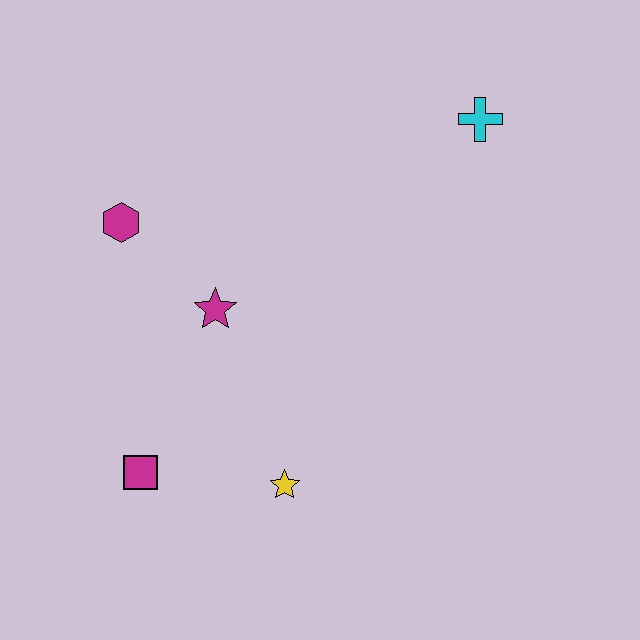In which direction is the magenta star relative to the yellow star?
The magenta star is above the yellow star.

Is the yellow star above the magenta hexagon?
No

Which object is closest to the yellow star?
The magenta square is closest to the yellow star.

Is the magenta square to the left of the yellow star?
Yes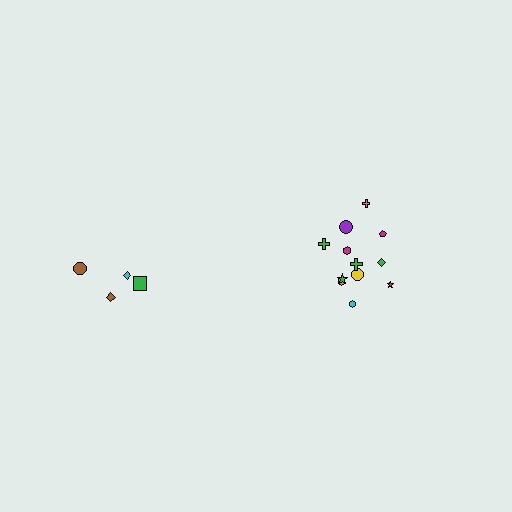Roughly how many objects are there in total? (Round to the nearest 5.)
Roughly 15 objects in total.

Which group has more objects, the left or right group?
The right group.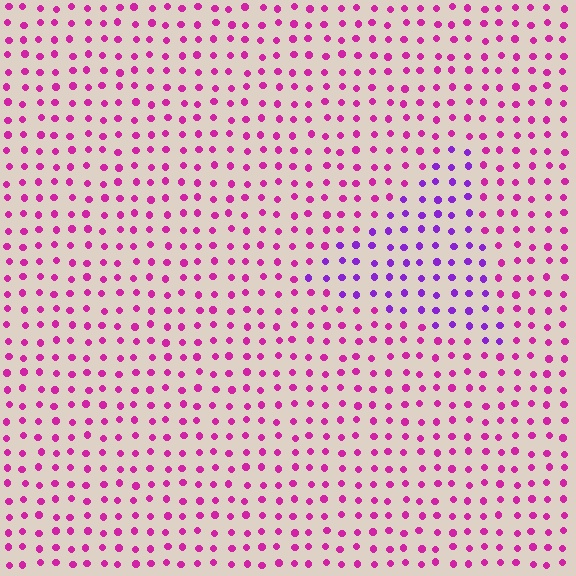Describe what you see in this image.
The image is filled with small magenta elements in a uniform arrangement. A triangle-shaped region is visible where the elements are tinted to a slightly different hue, forming a subtle color boundary.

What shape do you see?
I see a triangle.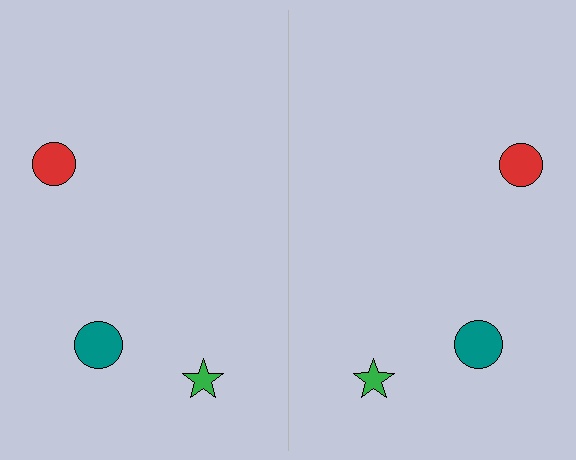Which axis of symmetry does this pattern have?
The pattern has a vertical axis of symmetry running through the center of the image.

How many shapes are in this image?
There are 6 shapes in this image.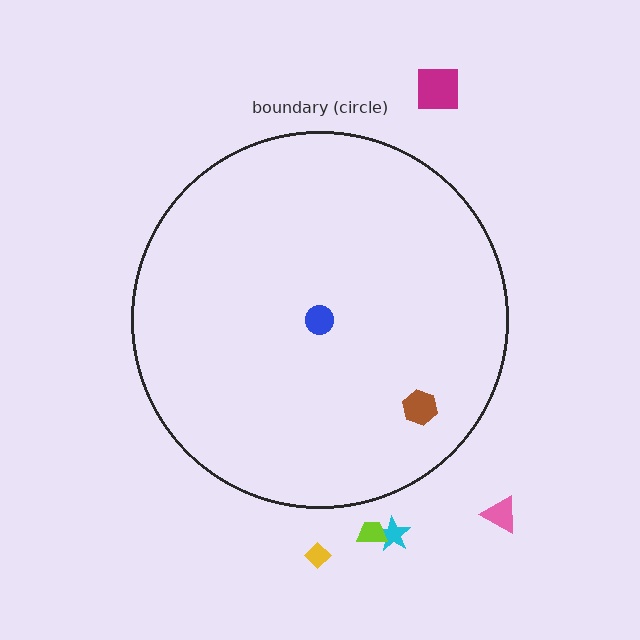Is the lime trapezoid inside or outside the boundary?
Outside.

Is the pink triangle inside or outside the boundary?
Outside.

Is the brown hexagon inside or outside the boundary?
Inside.